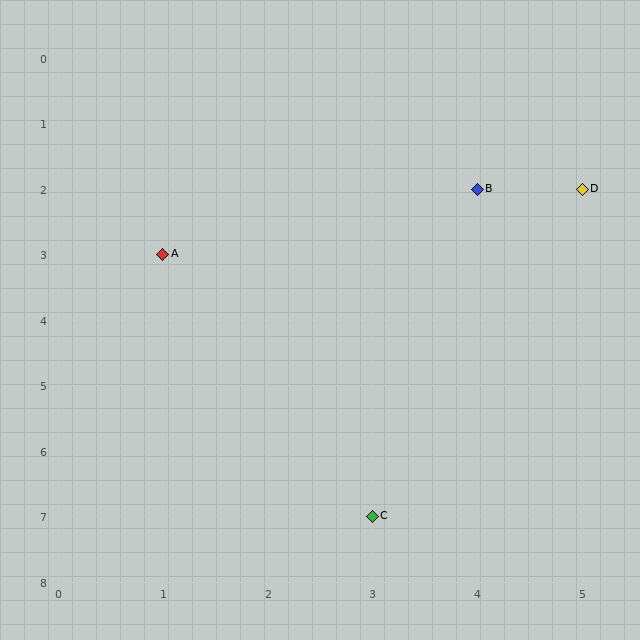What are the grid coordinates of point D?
Point D is at grid coordinates (5, 2).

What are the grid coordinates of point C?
Point C is at grid coordinates (3, 7).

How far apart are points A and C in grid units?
Points A and C are 2 columns and 4 rows apart (about 4.5 grid units diagonally).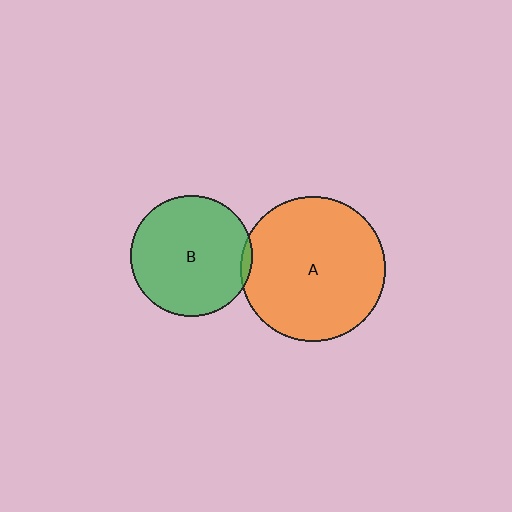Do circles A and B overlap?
Yes.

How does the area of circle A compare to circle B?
Approximately 1.4 times.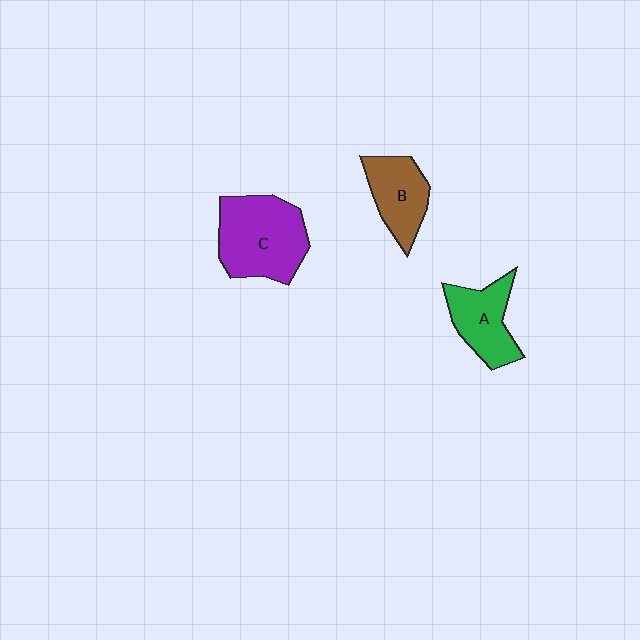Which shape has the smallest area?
Shape B (brown).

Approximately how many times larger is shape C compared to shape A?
Approximately 1.5 times.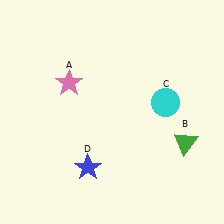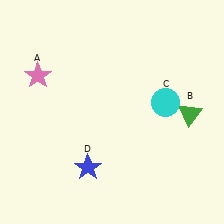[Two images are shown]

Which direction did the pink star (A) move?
The pink star (A) moved left.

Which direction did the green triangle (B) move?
The green triangle (B) moved up.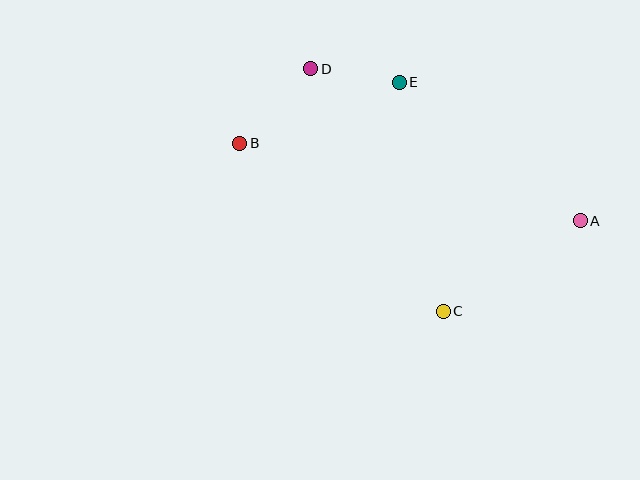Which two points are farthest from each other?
Points A and B are farthest from each other.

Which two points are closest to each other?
Points D and E are closest to each other.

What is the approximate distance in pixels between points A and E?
The distance between A and E is approximately 228 pixels.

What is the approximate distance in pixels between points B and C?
The distance between B and C is approximately 264 pixels.